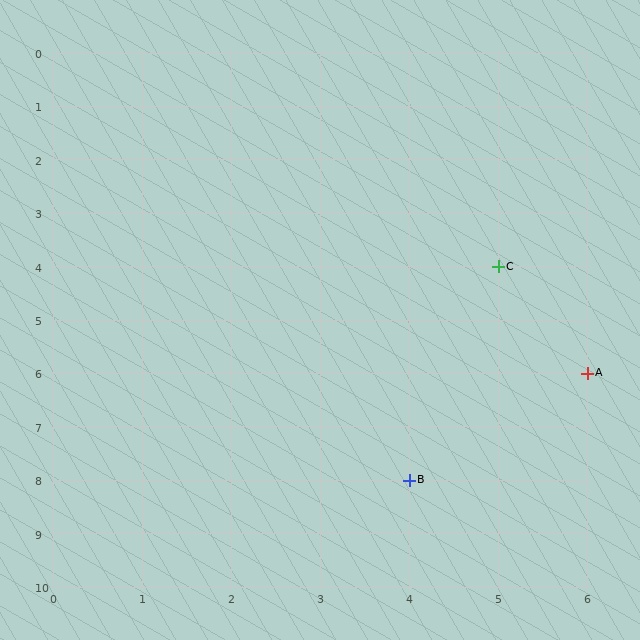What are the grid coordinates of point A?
Point A is at grid coordinates (6, 6).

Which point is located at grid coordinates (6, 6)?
Point A is at (6, 6).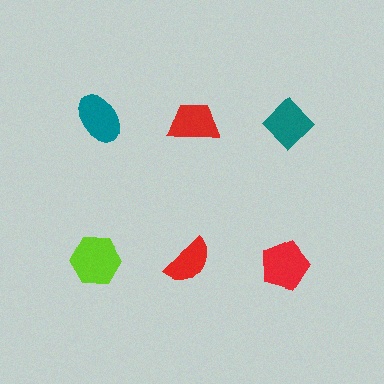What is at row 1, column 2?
A red trapezoid.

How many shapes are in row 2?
3 shapes.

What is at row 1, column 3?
A teal diamond.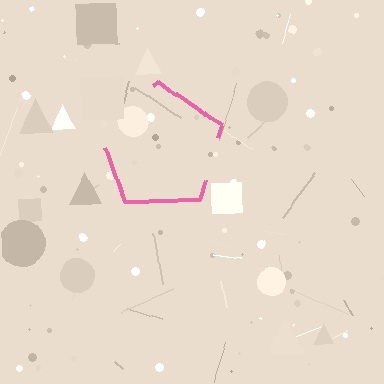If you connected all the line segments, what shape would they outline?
They would outline a pentagon.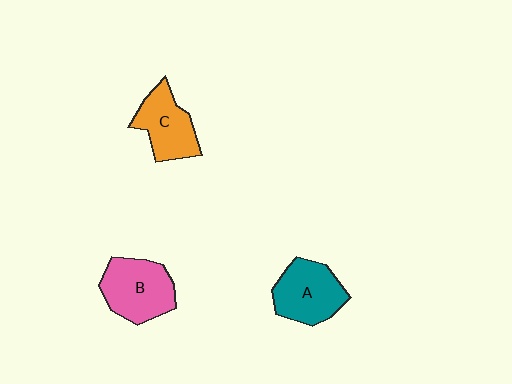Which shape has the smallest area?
Shape C (orange).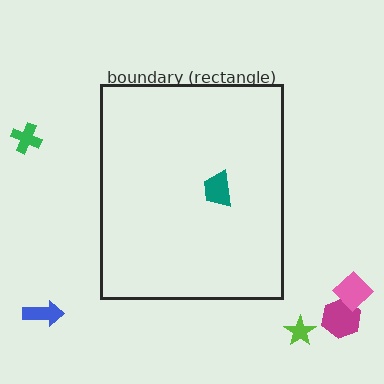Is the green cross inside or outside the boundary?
Outside.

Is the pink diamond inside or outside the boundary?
Outside.